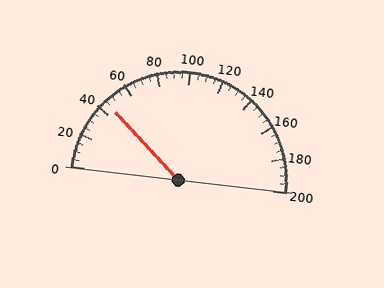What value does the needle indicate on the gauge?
The needle indicates approximately 45.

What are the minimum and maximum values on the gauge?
The gauge ranges from 0 to 200.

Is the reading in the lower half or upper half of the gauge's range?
The reading is in the lower half of the range (0 to 200).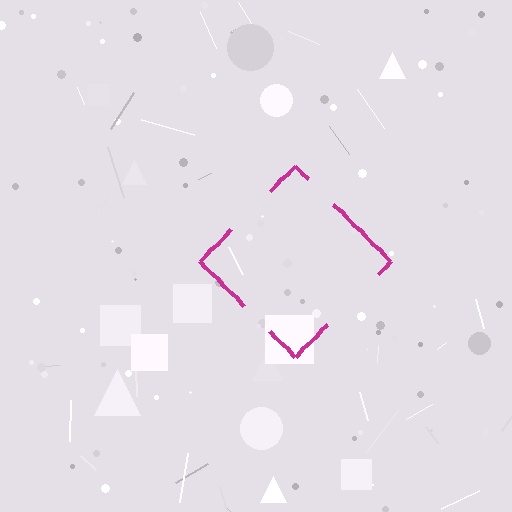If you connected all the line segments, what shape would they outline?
They would outline a diamond.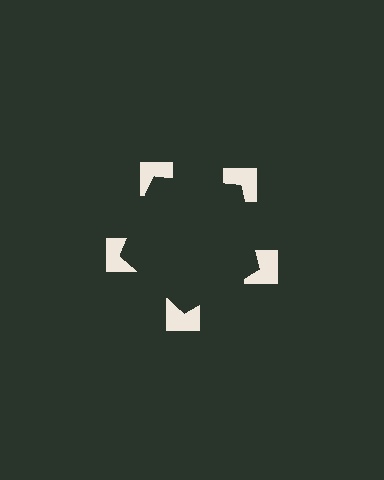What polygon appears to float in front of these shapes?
An illusory pentagon — its edges are inferred from the aligned wedge cuts in the notched squares, not physically drawn.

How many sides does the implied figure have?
5 sides.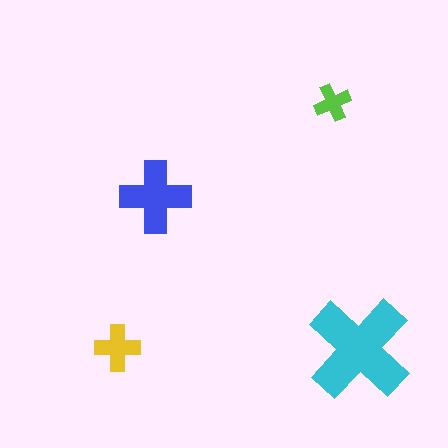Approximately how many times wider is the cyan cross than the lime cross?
About 3 times wider.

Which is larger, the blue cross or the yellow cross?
The blue one.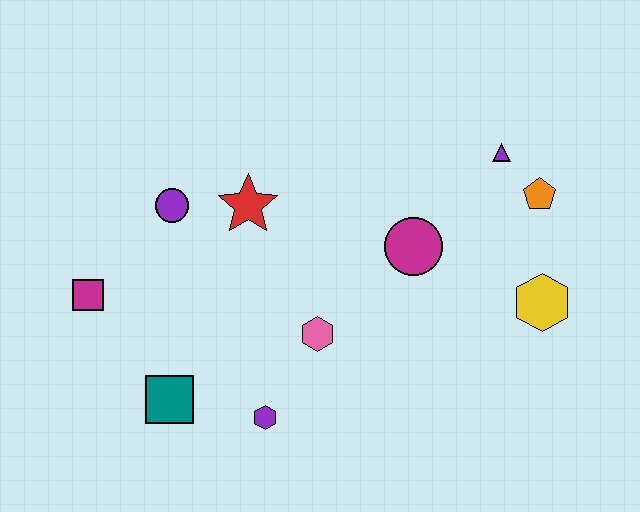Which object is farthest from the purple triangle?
The magenta square is farthest from the purple triangle.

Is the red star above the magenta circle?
Yes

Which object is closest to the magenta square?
The purple circle is closest to the magenta square.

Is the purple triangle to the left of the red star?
No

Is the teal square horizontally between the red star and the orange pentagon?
No